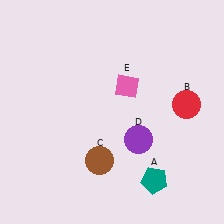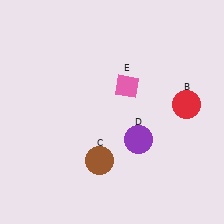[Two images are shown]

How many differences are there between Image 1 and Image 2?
There is 1 difference between the two images.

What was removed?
The teal pentagon (A) was removed in Image 2.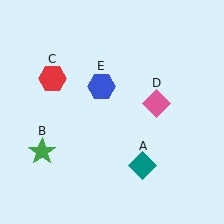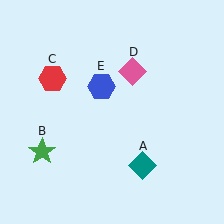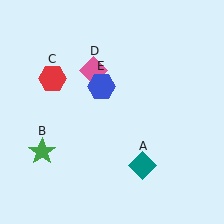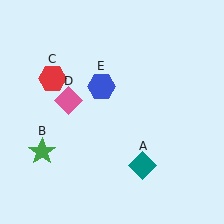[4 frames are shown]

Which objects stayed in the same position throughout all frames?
Teal diamond (object A) and green star (object B) and red hexagon (object C) and blue hexagon (object E) remained stationary.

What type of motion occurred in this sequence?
The pink diamond (object D) rotated counterclockwise around the center of the scene.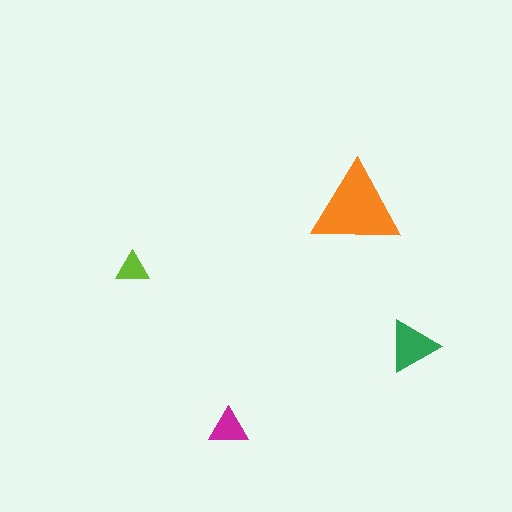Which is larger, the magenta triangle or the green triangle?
The green one.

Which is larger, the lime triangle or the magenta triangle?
The magenta one.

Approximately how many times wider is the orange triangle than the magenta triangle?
About 2.5 times wider.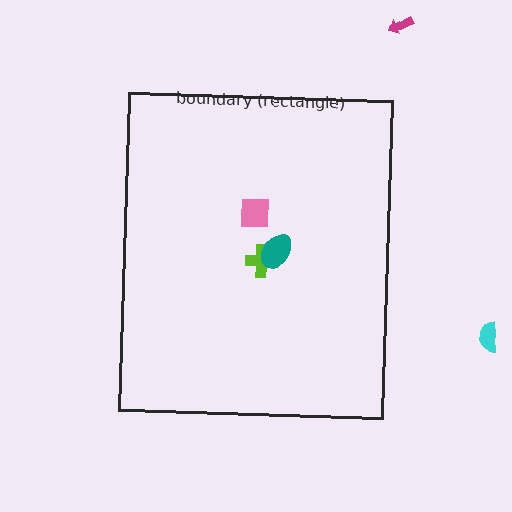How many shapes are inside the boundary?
3 inside, 2 outside.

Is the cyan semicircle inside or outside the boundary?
Outside.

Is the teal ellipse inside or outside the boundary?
Inside.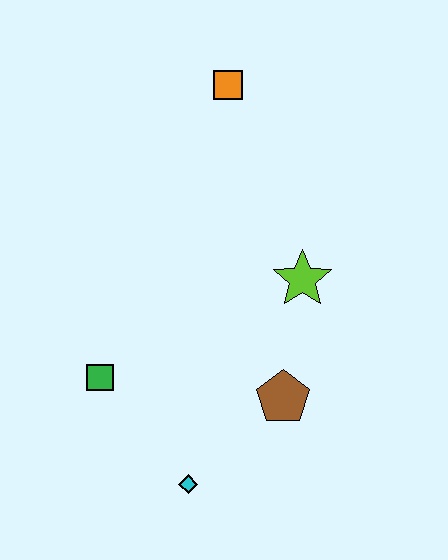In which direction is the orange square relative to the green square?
The orange square is above the green square.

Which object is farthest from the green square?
The orange square is farthest from the green square.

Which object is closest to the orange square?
The lime star is closest to the orange square.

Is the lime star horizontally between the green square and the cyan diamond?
No